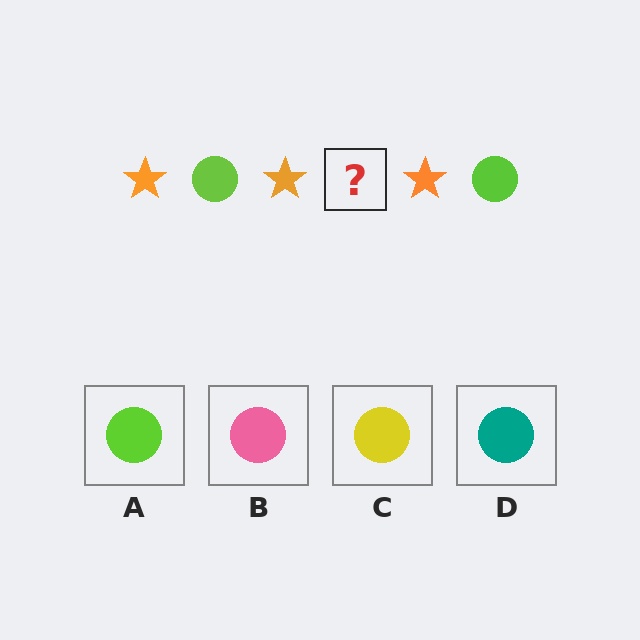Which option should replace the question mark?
Option A.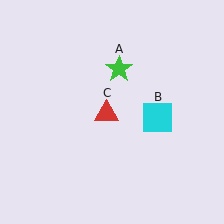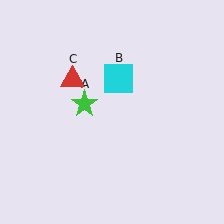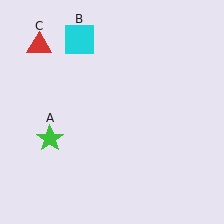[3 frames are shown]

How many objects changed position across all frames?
3 objects changed position: green star (object A), cyan square (object B), red triangle (object C).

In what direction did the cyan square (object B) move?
The cyan square (object B) moved up and to the left.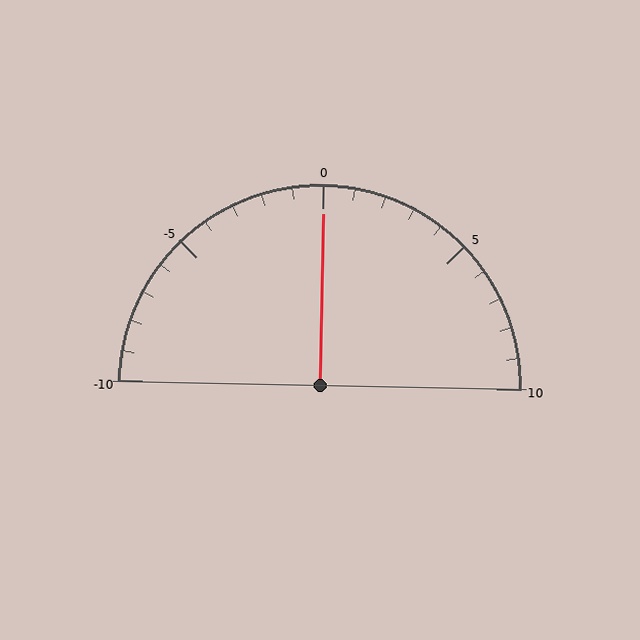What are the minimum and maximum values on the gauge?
The gauge ranges from -10 to 10.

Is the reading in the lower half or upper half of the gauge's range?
The reading is in the upper half of the range (-10 to 10).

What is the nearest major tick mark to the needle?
The nearest major tick mark is 0.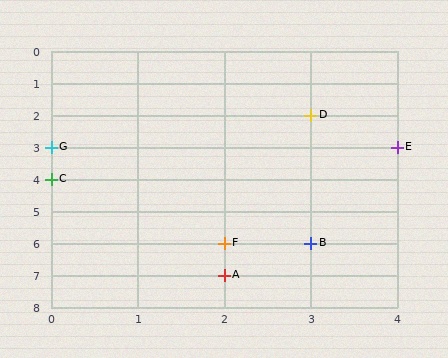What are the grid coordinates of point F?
Point F is at grid coordinates (2, 6).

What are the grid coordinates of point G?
Point G is at grid coordinates (0, 3).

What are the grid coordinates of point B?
Point B is at grid coordinates (3, 6).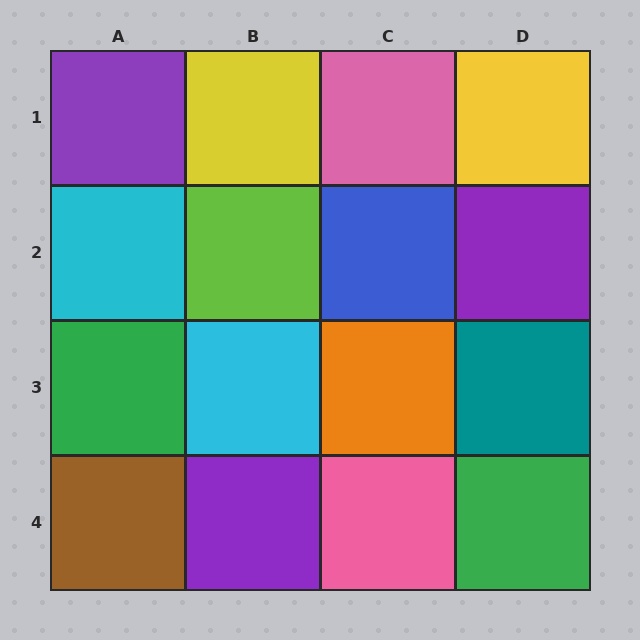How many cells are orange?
1 cell is orange.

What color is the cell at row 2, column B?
Lime.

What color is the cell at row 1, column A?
Purple.